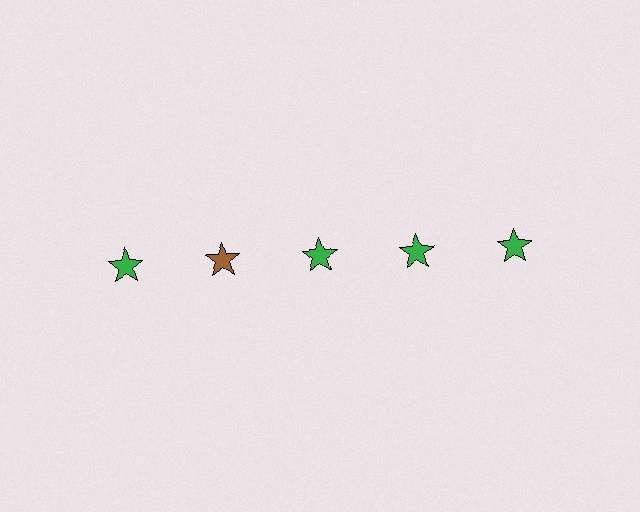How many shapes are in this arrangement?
There are 5 shapes arranged in a grid pattern.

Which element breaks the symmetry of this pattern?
The brown star in the top row, second from left column breaks the symmetry. All other shapes are green stars.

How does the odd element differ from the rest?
It has a different color: brown instead of green.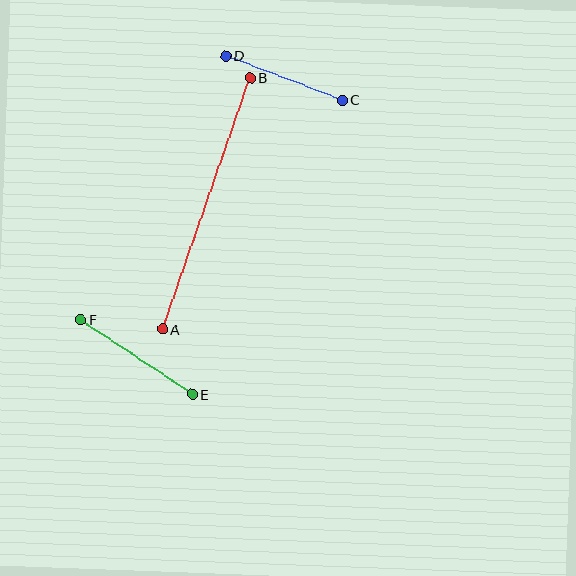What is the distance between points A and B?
The distance is approximately 266 pixels.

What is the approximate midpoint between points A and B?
The midpoint is at approximately (206, 203) pixels.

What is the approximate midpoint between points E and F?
The midpoint is at approximately (136, 357) pixels.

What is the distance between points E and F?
The distance is approximately 134 pixels.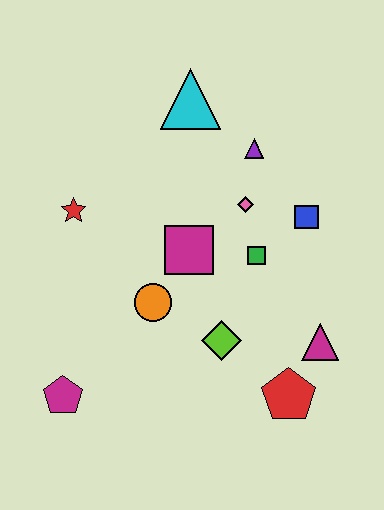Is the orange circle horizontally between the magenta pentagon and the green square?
Yes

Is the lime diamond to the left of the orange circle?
No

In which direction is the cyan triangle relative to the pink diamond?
The cyan triangle is above the pink diamond.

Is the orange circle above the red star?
No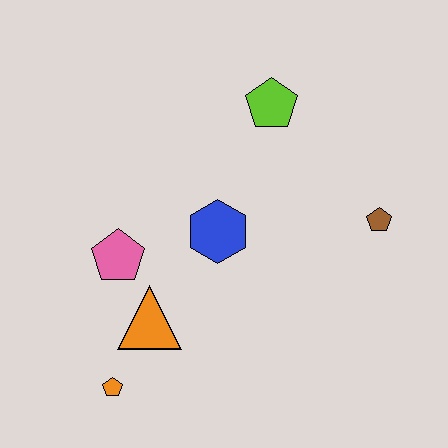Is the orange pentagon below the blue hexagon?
Yes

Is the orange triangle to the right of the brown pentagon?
No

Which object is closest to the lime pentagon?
The blue hexagon is closest to the lime pentagon.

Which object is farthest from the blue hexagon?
The orange pentagon is farthest from the blue hexagon.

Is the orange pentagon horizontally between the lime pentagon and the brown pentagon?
No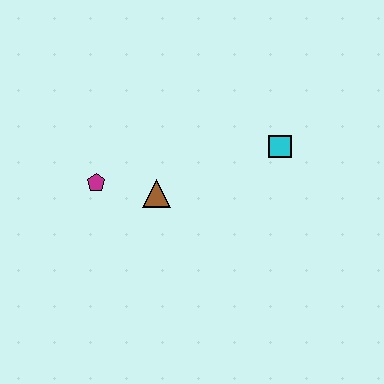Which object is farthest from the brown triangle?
The cyan square is farthest from the brown triangle.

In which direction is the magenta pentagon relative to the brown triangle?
The magenta pentagon is to the left of the brown triangle.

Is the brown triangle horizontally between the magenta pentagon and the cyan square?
Yes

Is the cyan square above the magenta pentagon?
Yes